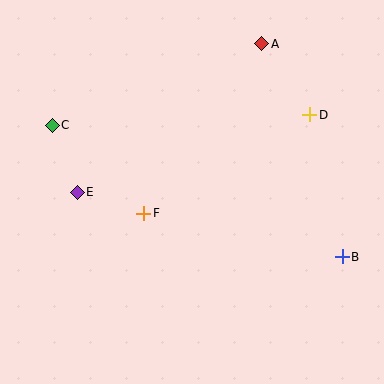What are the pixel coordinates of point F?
Point F is at (144, 213).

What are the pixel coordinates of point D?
Point D is at (310, 115).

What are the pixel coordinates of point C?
Point C is at (52, 125).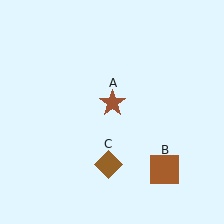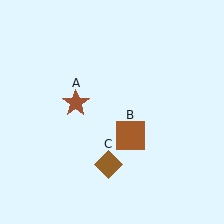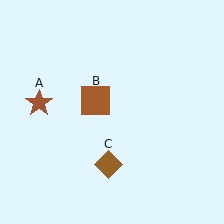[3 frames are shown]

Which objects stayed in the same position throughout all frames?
Brown diamond (object C) remained stationary.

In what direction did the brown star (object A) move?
The brown star (object A) moved left.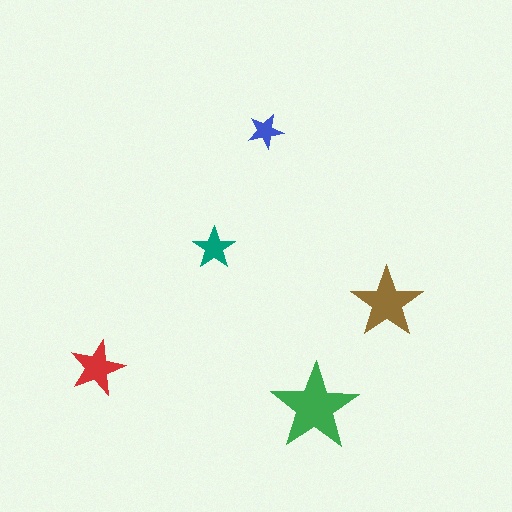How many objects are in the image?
There are 5 objects in the image.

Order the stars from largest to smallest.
the green one, the brown one, the red one, the teal one, the blue one.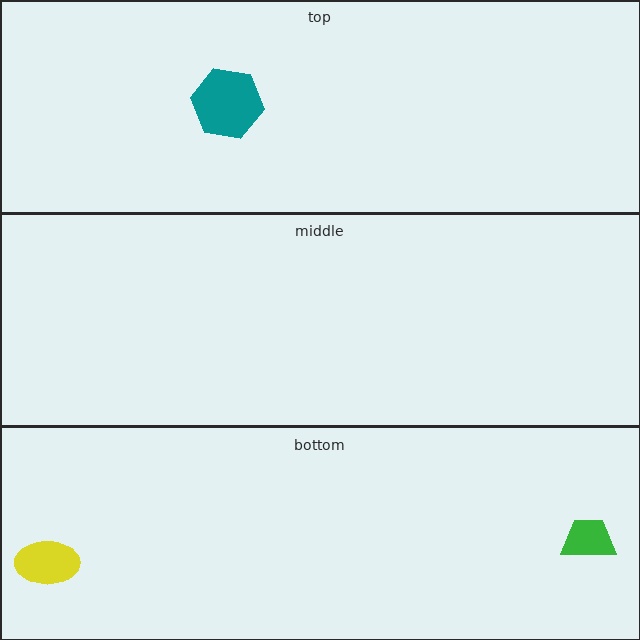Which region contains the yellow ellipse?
The bottom region.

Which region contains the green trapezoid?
The bottom region.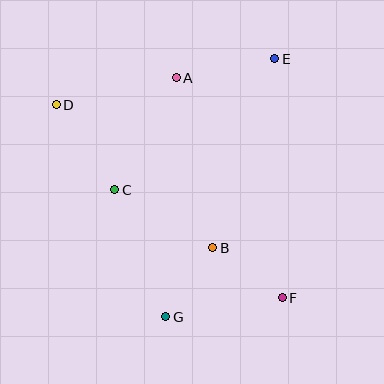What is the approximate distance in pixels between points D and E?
The distance between D and E is approximately 224 pixels.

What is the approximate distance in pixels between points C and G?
The distance between C and G is approximately 137 pixels.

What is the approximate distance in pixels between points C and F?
The distance between C and F is approximately 199 pixels.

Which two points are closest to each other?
Points B and G are closest to each other.